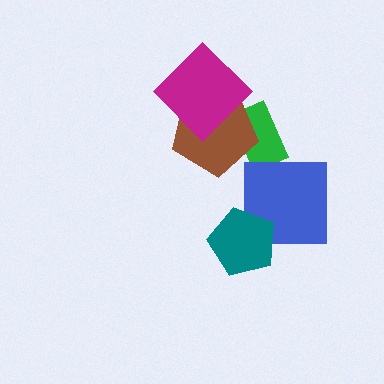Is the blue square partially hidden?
Yes, it is partially covered by another shape.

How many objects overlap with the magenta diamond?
2 objects overlap with the magenta diamond.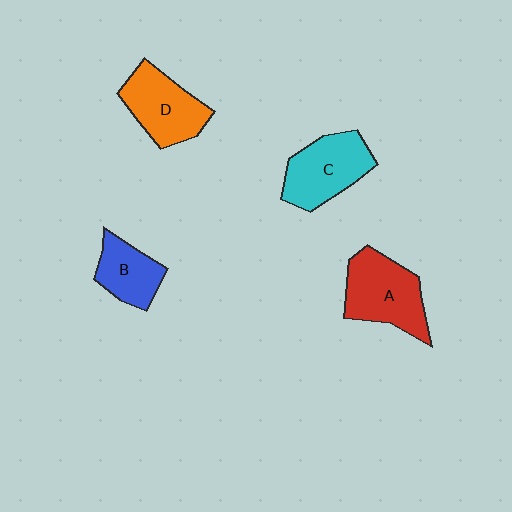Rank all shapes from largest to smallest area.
From largest to smallest: A (red), C (cyan), D (orange), B (blue).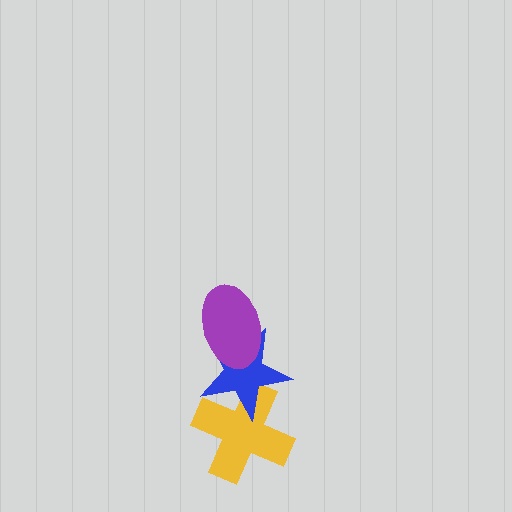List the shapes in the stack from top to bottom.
From top to bottom: the purple ellipse, the blue star, the yellow cross.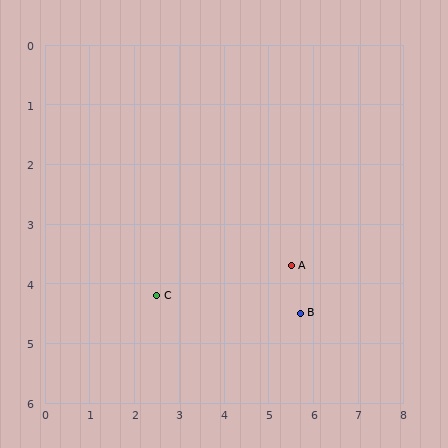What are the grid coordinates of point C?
Point C is at approximately (2.5, 4.2).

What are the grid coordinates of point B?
Point B is at approximately (5.7, 4.5).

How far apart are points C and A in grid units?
Points C and A are about 3.0 grid units apart.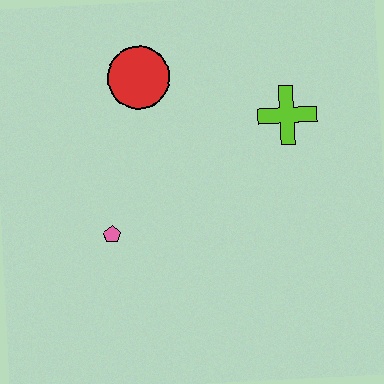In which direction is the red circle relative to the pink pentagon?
The red circle is above the pink pentagon.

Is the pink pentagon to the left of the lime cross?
Yes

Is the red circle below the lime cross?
No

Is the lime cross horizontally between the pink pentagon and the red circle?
No